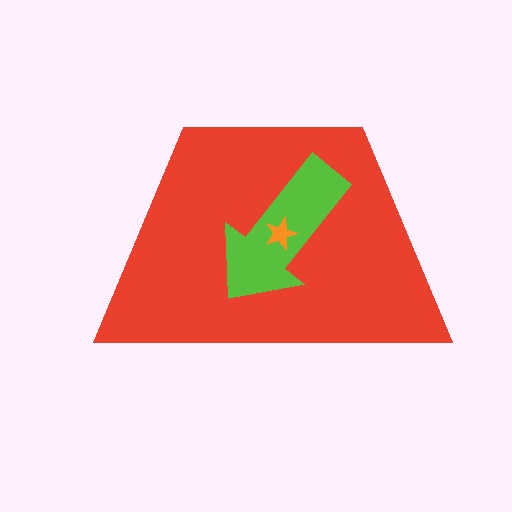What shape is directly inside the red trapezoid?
The lime arrow.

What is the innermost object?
The orange star.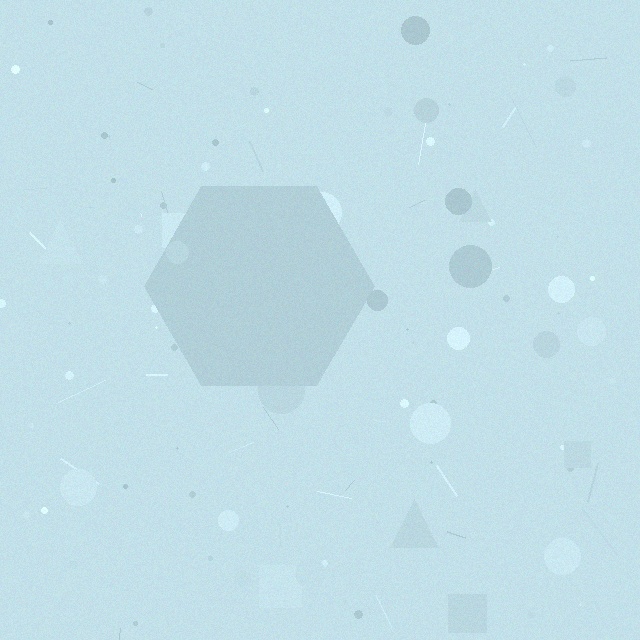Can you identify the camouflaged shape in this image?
The camouflaged shape is a hexagon.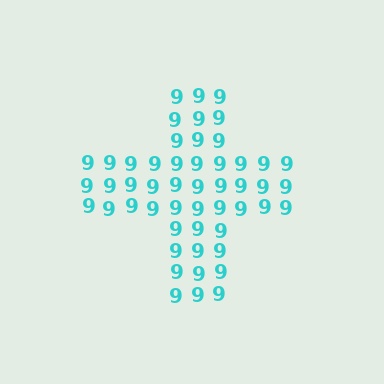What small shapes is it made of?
It is made of small digit 9's.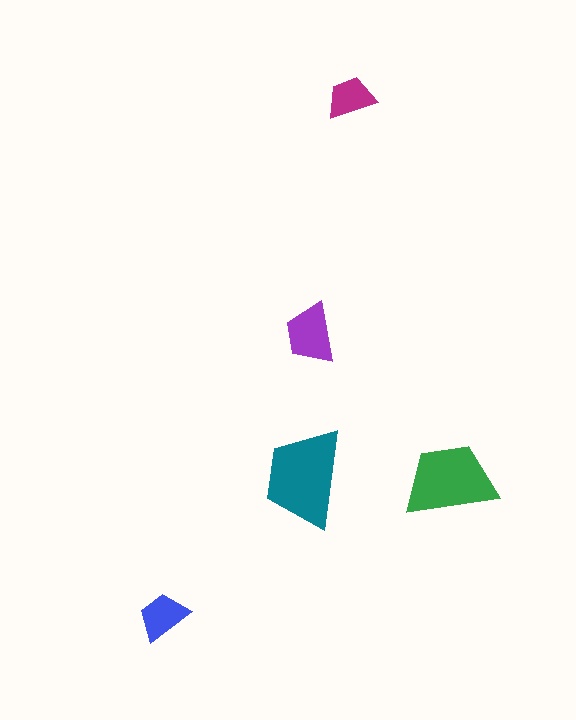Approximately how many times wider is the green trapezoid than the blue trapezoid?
About 2 times wider.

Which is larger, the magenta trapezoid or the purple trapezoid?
The purple one.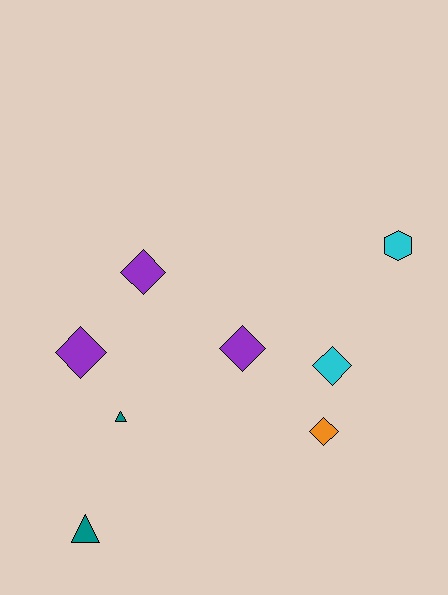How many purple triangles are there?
There are no purple triangles.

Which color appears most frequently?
Purple, with 3 objects.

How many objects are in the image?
There are 8 objects.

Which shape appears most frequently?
Diamond, with 5 objects.